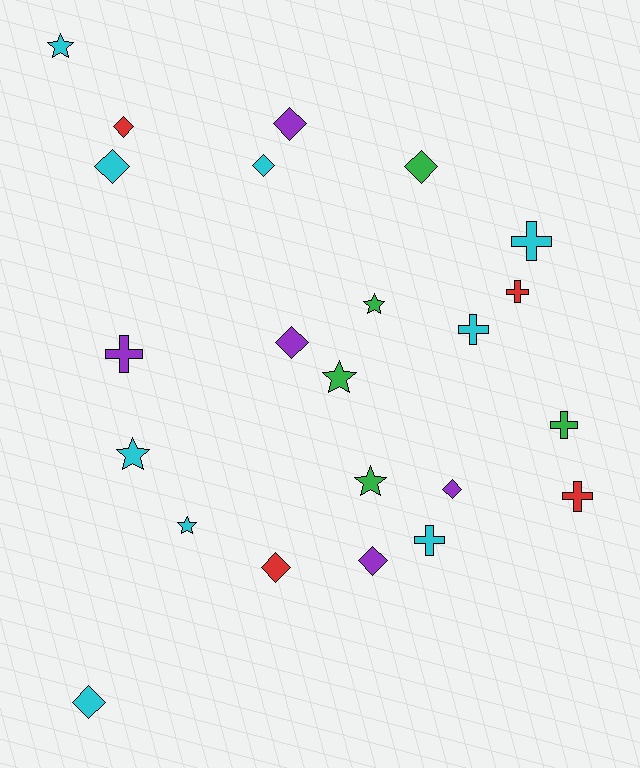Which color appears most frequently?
Cyan, with 9 objects.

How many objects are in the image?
There are 23 objects.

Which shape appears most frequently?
Diamond, with 10 objects.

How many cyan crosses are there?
There are 3 cyan crosses.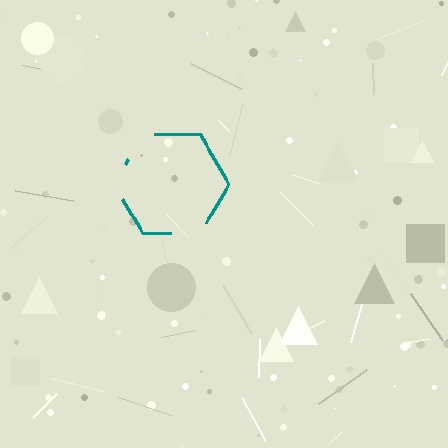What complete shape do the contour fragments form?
The contour fragments form a hexagon.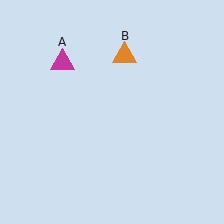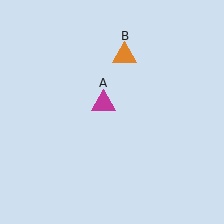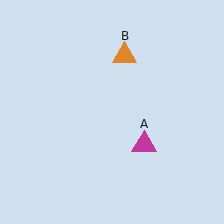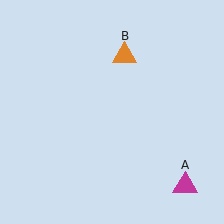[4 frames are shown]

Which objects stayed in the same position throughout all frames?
Orange triangle (object B) remained stationary.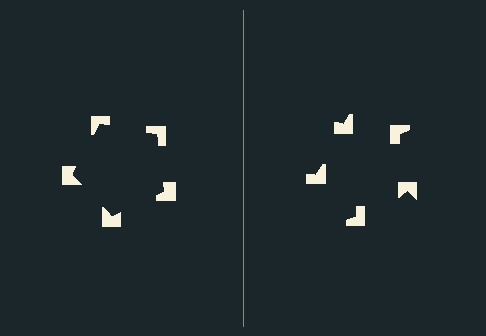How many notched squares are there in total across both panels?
10 — 5 on each side.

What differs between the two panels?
The notched squares are positioned identically on both sides; only the wedge orientations differ. On the left they align to a pentagon; on the right they are misaligned.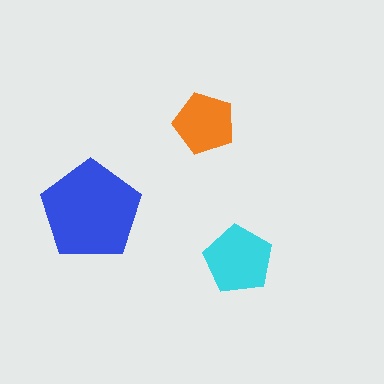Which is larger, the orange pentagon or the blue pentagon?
The blue one.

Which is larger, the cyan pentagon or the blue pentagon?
The blue one.